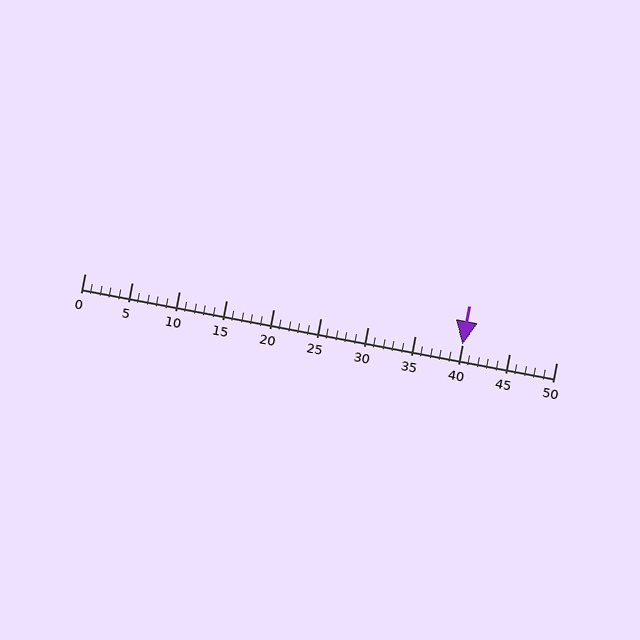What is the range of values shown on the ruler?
The ruler shows values from 0 to 50.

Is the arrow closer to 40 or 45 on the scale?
The arrow is closer to 40.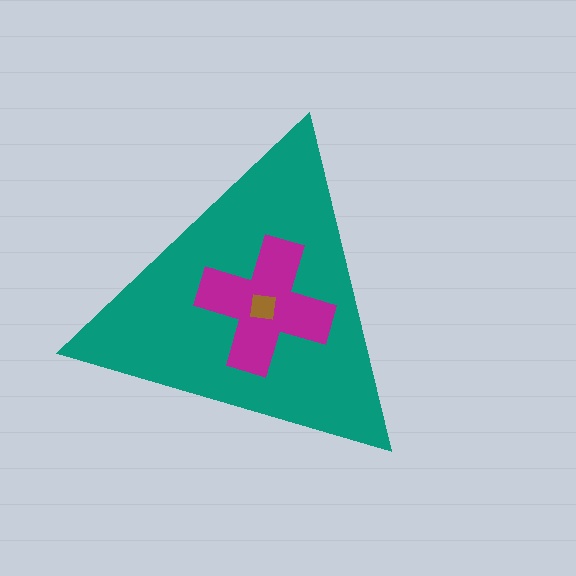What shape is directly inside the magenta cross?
The brown square.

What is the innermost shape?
The brown square.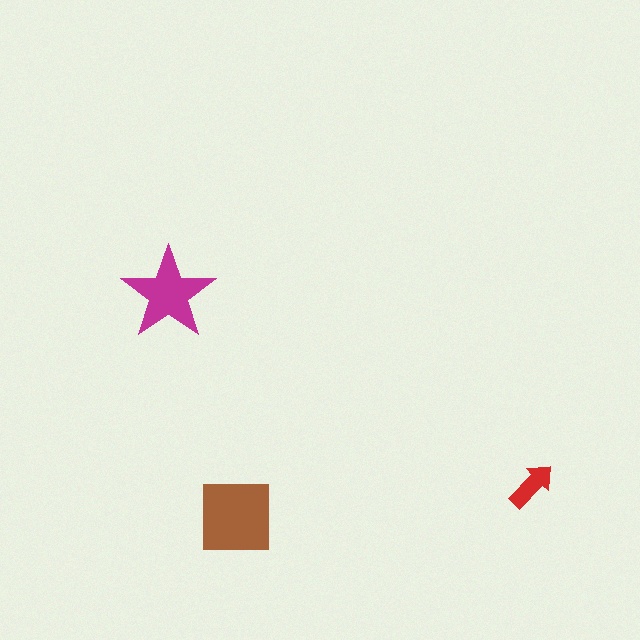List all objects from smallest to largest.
The red arrow, the magenta star, the brown square.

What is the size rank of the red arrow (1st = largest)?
3rd.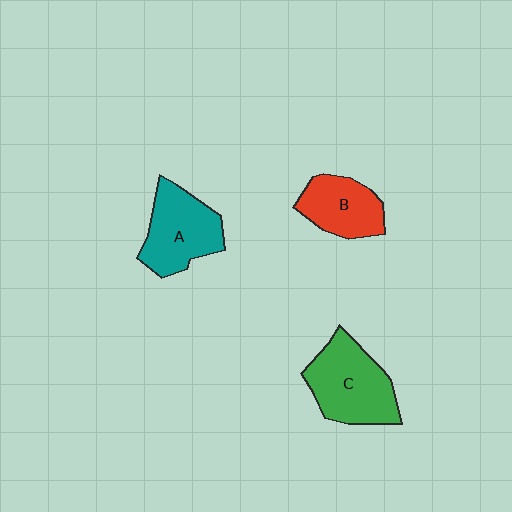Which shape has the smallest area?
Shape B (red).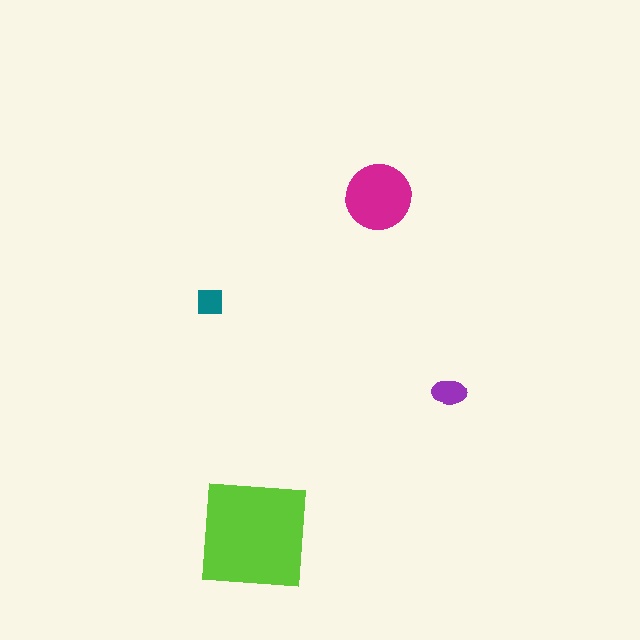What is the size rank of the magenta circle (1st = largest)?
2nd.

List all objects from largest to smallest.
The lime square, the magenta circle, the purple ellipse, the teal square.